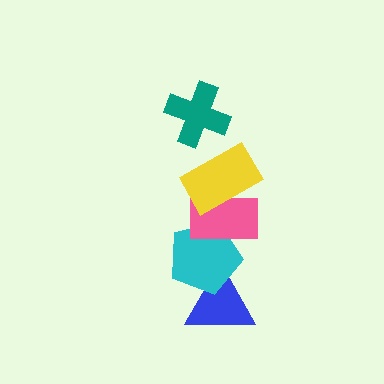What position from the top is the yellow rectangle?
The yellow rectangle is 2nd from the top.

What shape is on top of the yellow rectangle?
The teal cross is on top of the yellow rectangle.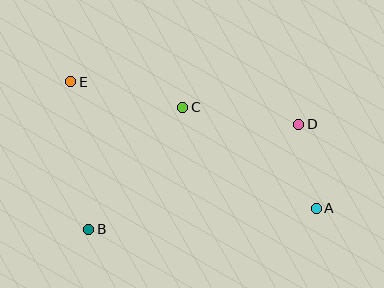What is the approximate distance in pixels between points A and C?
The distance between A and C is approximately 167 pixels.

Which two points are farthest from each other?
Points A and E are farthest from each other.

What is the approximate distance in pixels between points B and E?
The distance between B and E is approximately 148 pixels.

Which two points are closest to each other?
Points A and D are closest to each other.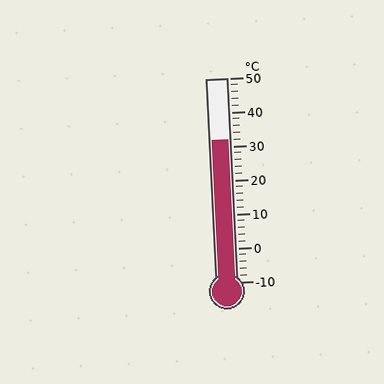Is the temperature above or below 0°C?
The temperature is above 0°C.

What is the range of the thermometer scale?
The thermometer scale ranges from -10°C to 50°C.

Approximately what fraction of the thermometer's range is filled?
The thermometer is filled to approximately 70% of its range.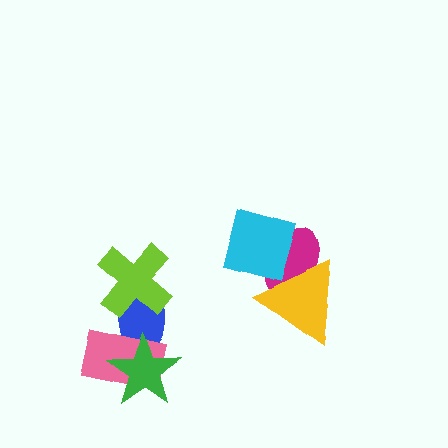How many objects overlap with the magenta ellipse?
2 objects overlap with the magenta ellipse.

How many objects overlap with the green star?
2 objects overlap with the green star.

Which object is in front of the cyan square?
The yellow triangle is in front of the cyan square.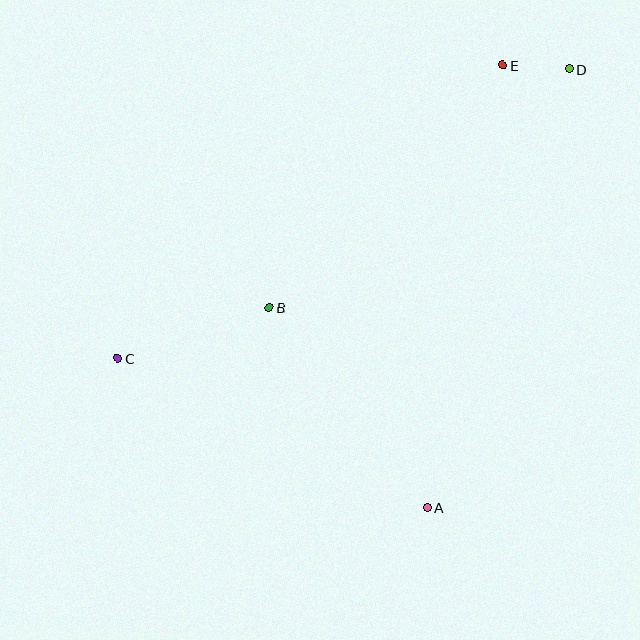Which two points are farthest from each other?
Points C and D are farthest from each other.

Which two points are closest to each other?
Points D and E are closest to each other.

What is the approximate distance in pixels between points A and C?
The distance between A and C is approximately 344 pixels.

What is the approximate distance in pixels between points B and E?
The distance between B and E is approximately 337 pixels.